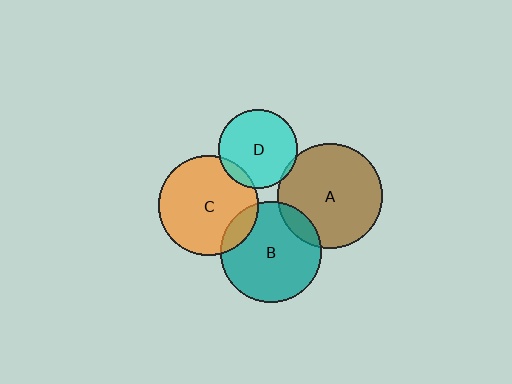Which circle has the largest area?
Circle A (brown).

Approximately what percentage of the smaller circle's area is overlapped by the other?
Approximately 5%.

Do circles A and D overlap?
Yes.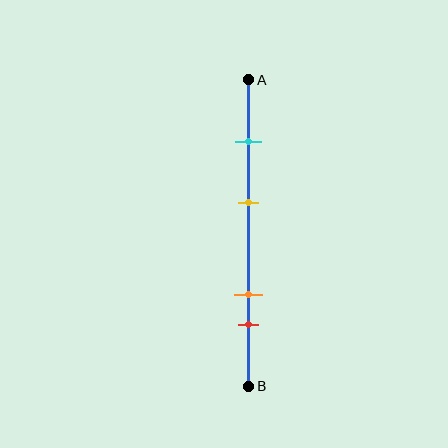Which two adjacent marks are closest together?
The orange and red marks are the closest adjacent pair.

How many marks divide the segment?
There are 4 marks dividing the segment.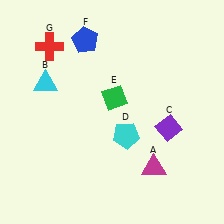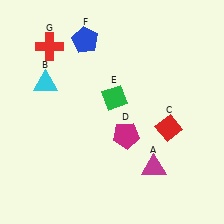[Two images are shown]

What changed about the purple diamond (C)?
In Image 1, C is purple. In Image 2, it changed to red.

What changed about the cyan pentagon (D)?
In Image 1, D is cyan. In Image 2, it changed to magenta.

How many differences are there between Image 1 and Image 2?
There are 2 differences between the two images.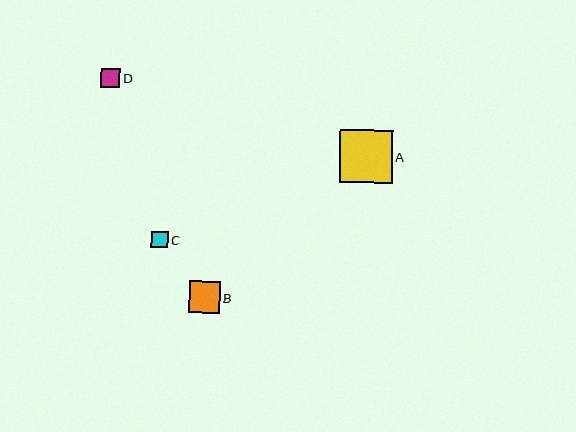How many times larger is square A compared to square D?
Square A is approximately 2.7 times the size of square D.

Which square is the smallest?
Square C is the smallest with a size of approximately 17 pixels.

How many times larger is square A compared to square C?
Square A is approximately 3.2 times the size of square C.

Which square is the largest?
Square A is the largest with a size of approximately 53 pixels.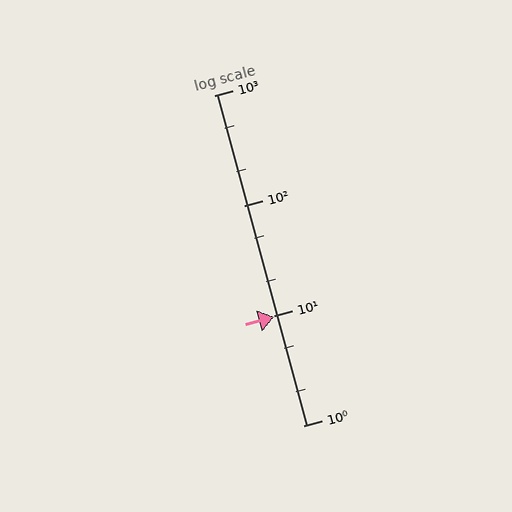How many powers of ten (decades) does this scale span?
The scale spans 3 decades, from 1 to 1000.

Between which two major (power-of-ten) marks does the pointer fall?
The pointer is between 1 and 10.